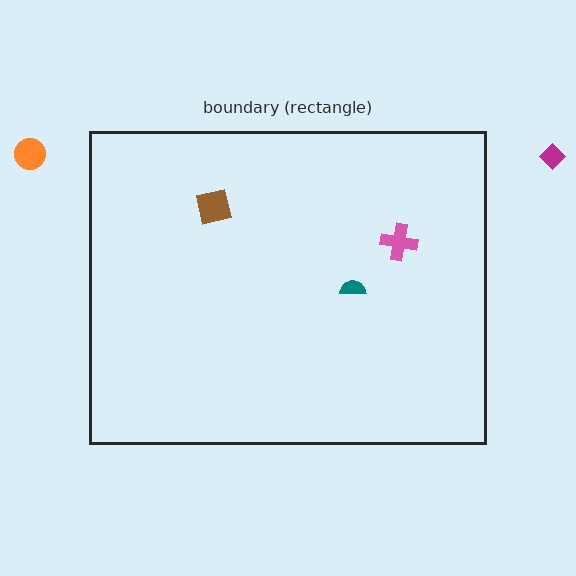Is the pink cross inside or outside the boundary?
Inside.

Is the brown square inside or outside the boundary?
Inside.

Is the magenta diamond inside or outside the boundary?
Outside.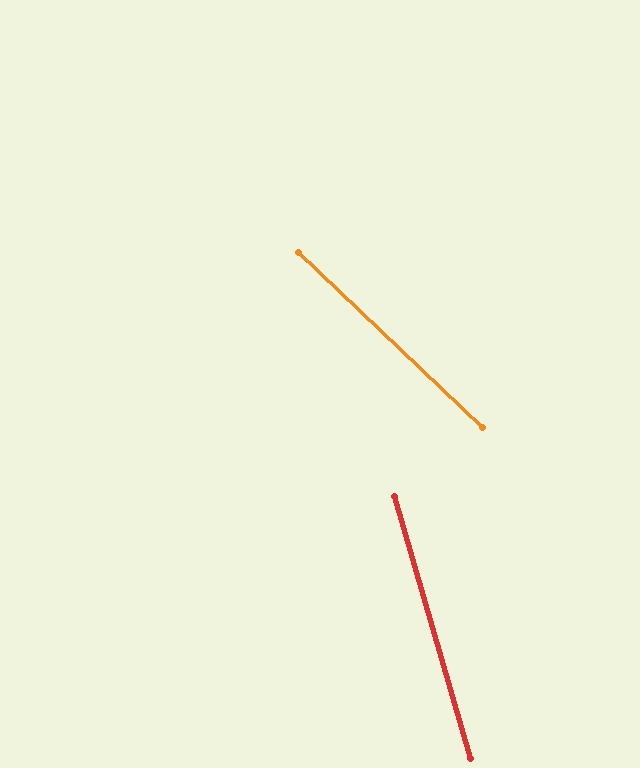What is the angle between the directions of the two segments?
Approximately 30 degrees.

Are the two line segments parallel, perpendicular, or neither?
Neither parallel nor perpendicular — they differ by about 30°.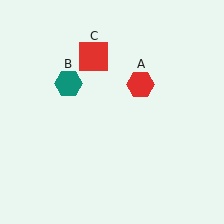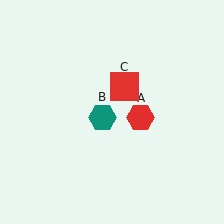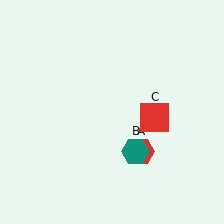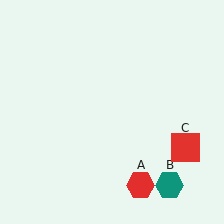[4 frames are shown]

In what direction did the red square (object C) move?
The red square (object C) moved down and to the right.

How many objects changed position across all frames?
3 objects changed position: red hexagon (object A), teal hexagon (object B), red square (object C).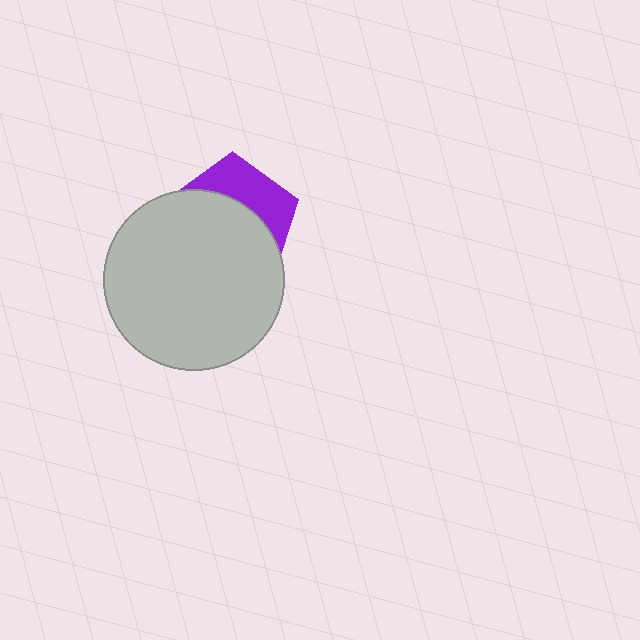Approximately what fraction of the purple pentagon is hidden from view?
Roughly 65% of the purple pentagon is hidden behind the light gray circle.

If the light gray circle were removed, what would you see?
You would see the complete purple pentagon.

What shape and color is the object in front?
The object in front is a light gray circle.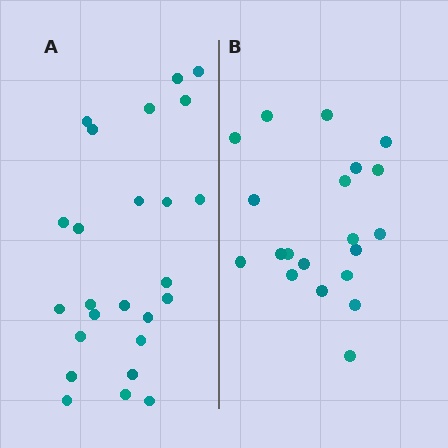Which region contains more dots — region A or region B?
Region A (the left region) has more dots.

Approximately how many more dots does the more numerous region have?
Region A has about 5 more dots than region B.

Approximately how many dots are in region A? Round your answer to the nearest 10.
About 20 dots. (The exact count is 25, which rounds to 20.)